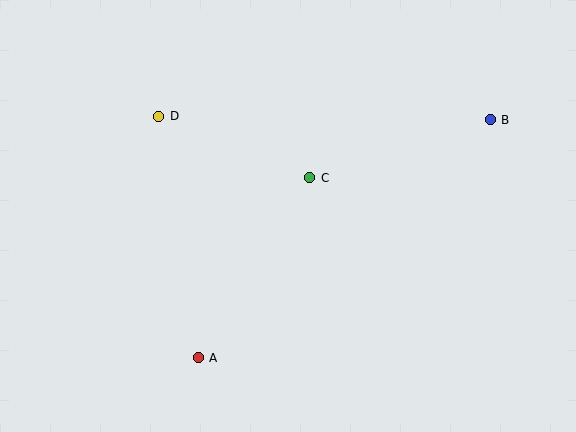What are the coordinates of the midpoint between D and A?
The midpoint between D and A is at (179, 237).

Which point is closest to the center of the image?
Point C at (310, 178) is closest to the center.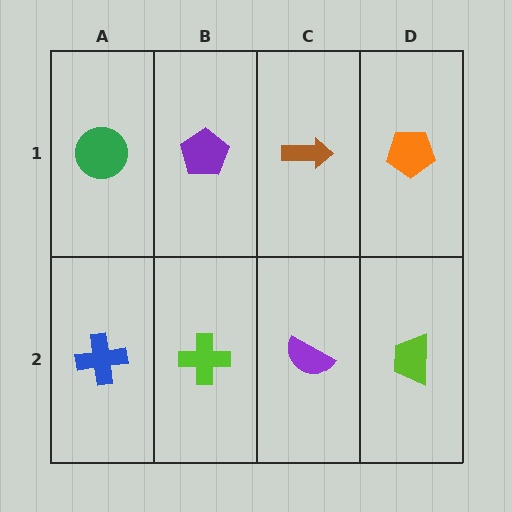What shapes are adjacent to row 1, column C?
A purple semicircle (row 2, column C), a purple pentagon (row 1, column B), an orange pentagon (row 1, column D).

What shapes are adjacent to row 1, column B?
A lime cross (row 2, column B), a green circle (row 1, column A), a brown arrow (row 1, column C).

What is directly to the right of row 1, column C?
An orange pentagon.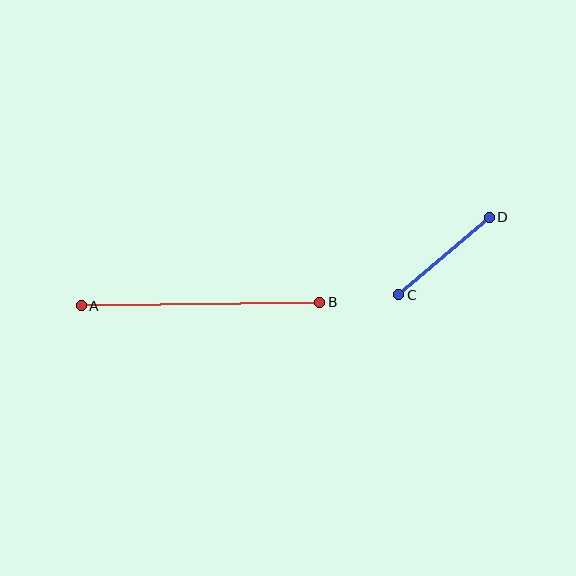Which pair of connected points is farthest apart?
Points A and B are farthest apart.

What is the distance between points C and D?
The distance is approximately 119 pixels.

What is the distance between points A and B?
The distance is approximately 238 pixels.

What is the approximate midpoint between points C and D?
The midpoint is at approximately (444, 256) pixels.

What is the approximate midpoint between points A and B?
The midpoint is at approximately (201, 304) pixels.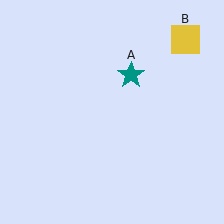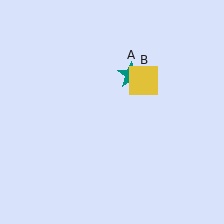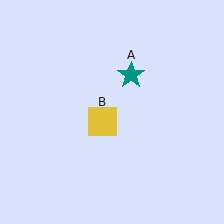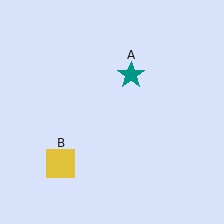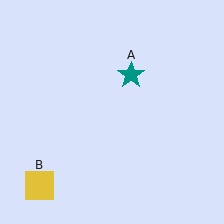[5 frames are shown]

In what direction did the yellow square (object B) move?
The yellow square (object B) moved down and to the left.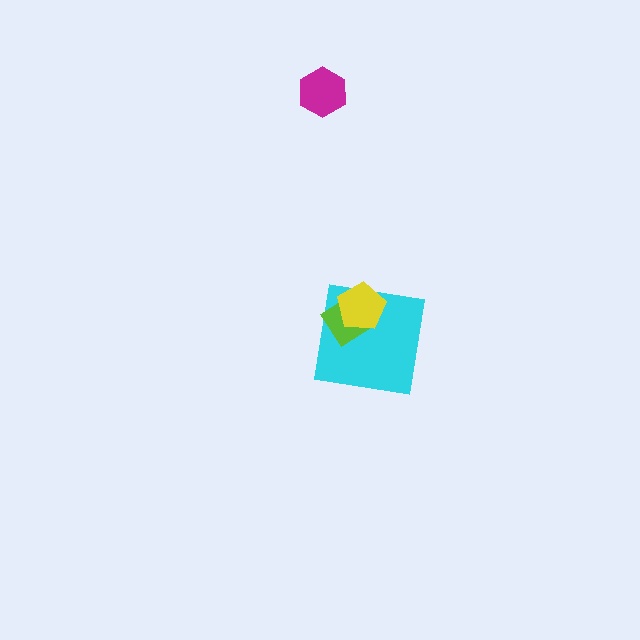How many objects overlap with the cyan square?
2 objects overlap with the cyan square.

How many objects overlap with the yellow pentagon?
2 objects overlap with the yellow pentagon.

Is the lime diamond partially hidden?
Yes, it is partially covered by another shape.